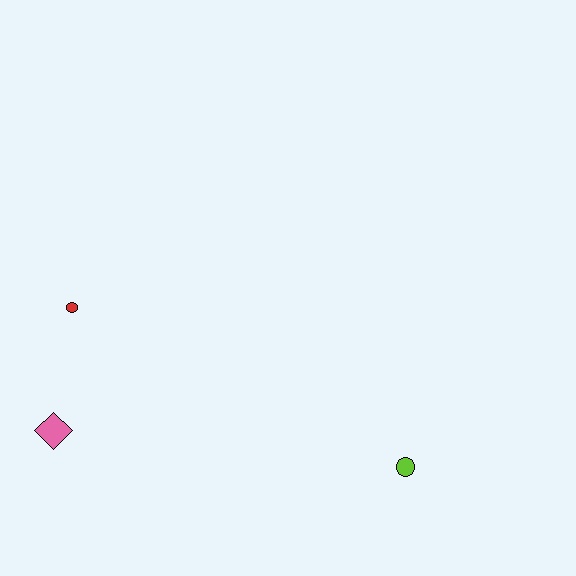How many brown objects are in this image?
There are no brown objects.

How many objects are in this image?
There are 3 objects.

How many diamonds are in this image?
There is 1 diamond.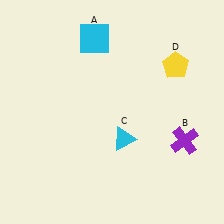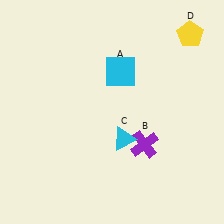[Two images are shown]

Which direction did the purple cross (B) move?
The purple cross (B) moved left.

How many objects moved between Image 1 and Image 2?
3 objects moved between the two images.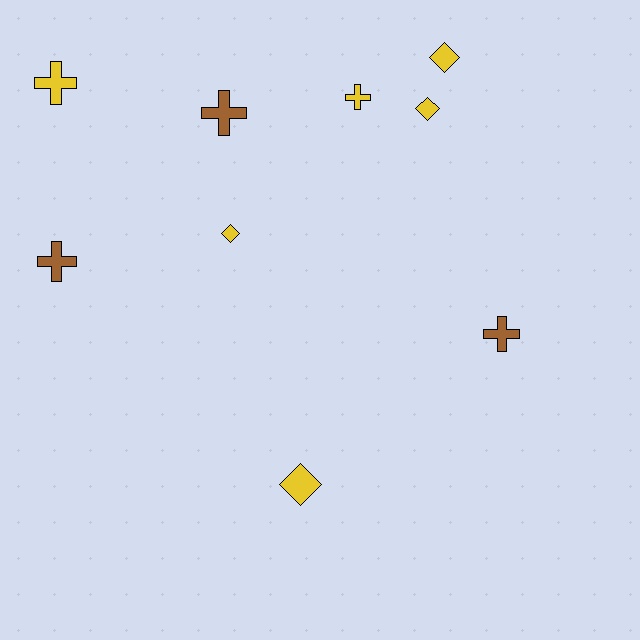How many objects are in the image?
There are 9 objects.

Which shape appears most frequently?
Cross, with 5 objects.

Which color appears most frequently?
Yellow, with 6 objects.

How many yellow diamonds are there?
There are 4 yellow diamonds.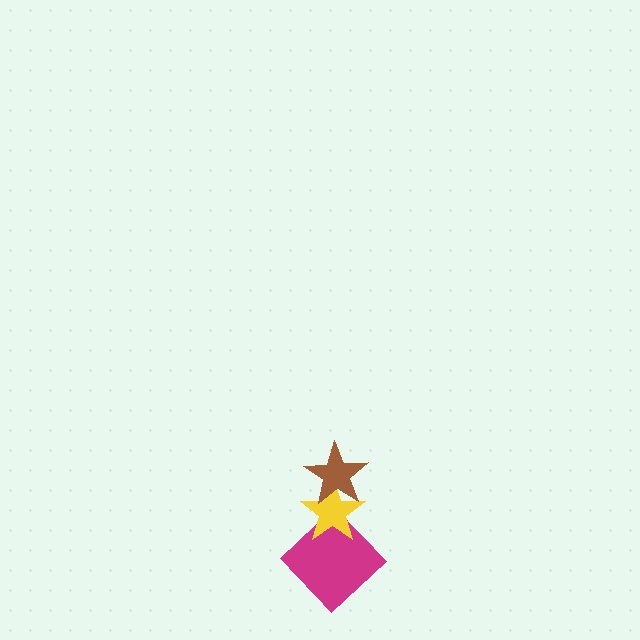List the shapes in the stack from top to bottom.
From top to bottom: the brown star, the yellow star, the magenta diamond.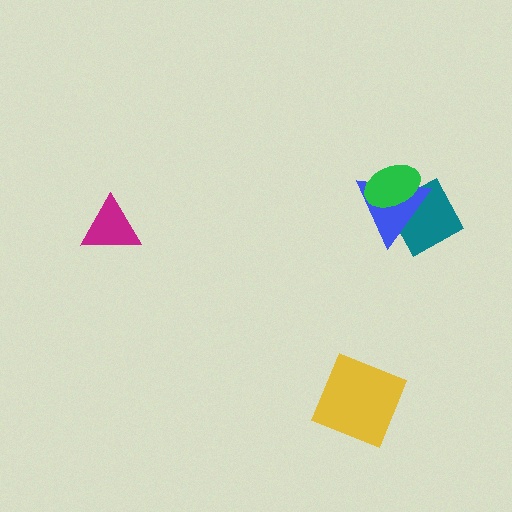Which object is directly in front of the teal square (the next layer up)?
The blue triangle is directly in front of the teal square.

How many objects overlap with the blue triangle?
2 objects overlap with the blue triangle.